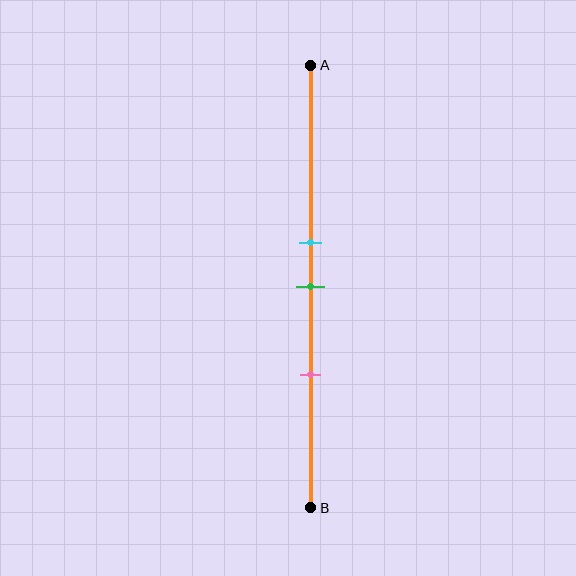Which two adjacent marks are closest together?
The cyan and green marks are the closest adjacent pair.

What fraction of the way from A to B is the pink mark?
The pink mark is approximately 70% (0.7) of the way from A to B.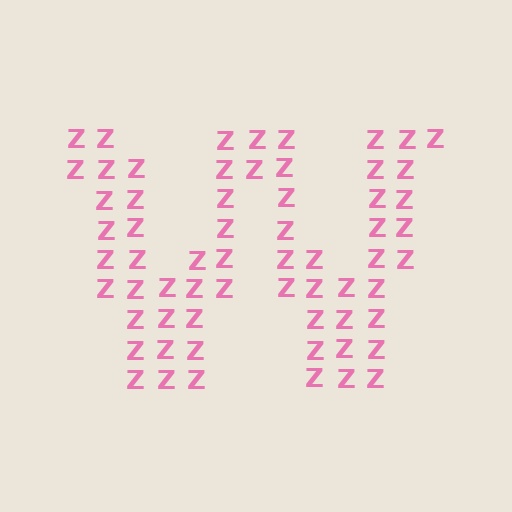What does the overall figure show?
The overall figure shows the letter W.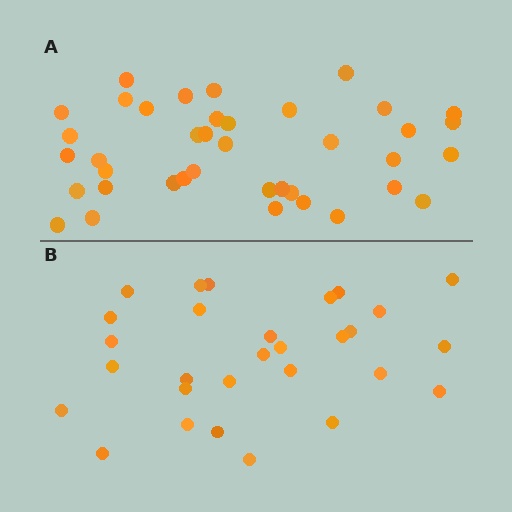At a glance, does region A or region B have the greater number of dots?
Region A (the top region) has more dots.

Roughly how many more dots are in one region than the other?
Region A has roughly 10 or so more dots than region B.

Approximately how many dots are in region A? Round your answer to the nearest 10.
About 40 dots. (The exact count is 39, which rounds to 40.)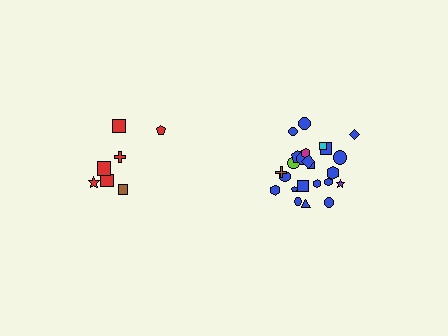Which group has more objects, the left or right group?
The right group.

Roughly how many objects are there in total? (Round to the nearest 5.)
Roughly 30 objects in total.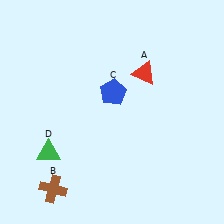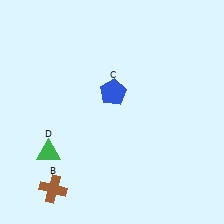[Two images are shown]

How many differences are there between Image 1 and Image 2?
There is 1 difference between the two images.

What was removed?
The red triangle (A) was removed in Image 2.